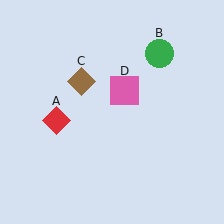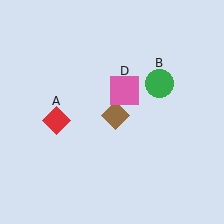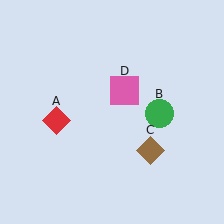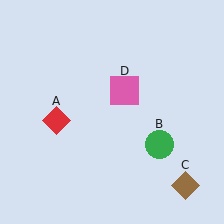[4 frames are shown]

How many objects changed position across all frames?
2 objects changed position: green circle (object B), brown diamond (object C).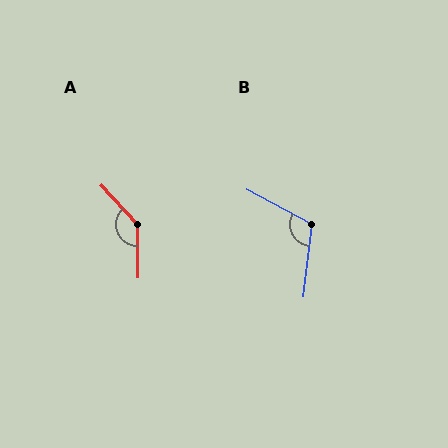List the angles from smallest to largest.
B (112°), A (138°).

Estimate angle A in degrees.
Approximately 138 degrees.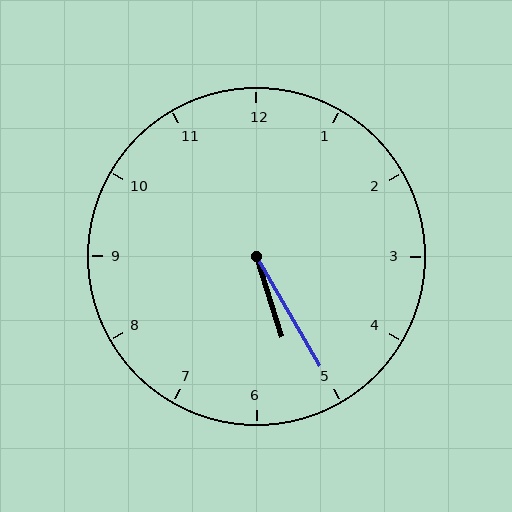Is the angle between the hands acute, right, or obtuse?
It is acute.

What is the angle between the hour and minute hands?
Approximately 12 degrees.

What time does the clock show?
5:25.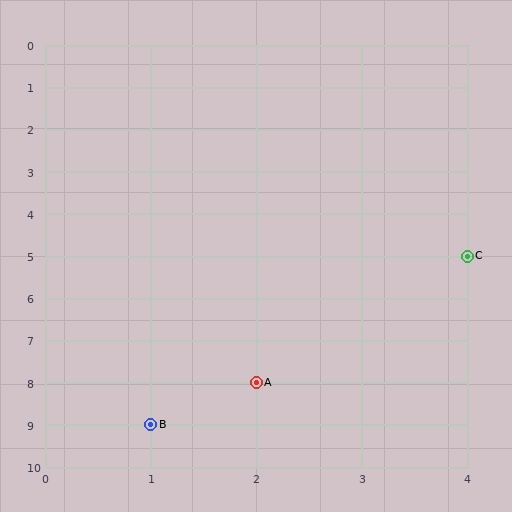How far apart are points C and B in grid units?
Points C and B are 3 columns and 4 rows apart (about 5.0 grid units diagonally).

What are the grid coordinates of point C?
Point C is at grid coordinates (4, 5).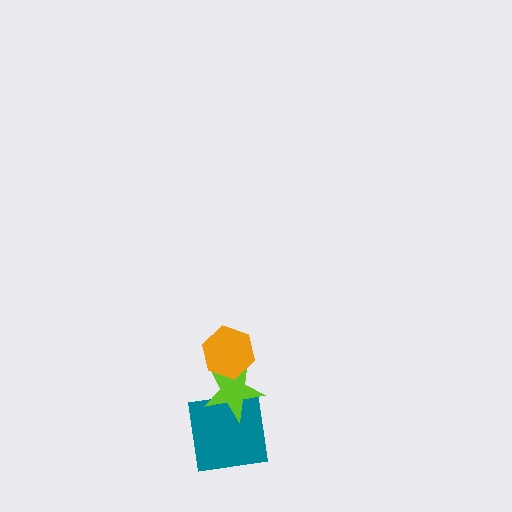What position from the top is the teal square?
The teal square is 3rd from the top.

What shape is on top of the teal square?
The lime star is on top of the teal square.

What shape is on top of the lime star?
The orange hexagon is on top of the lime star.